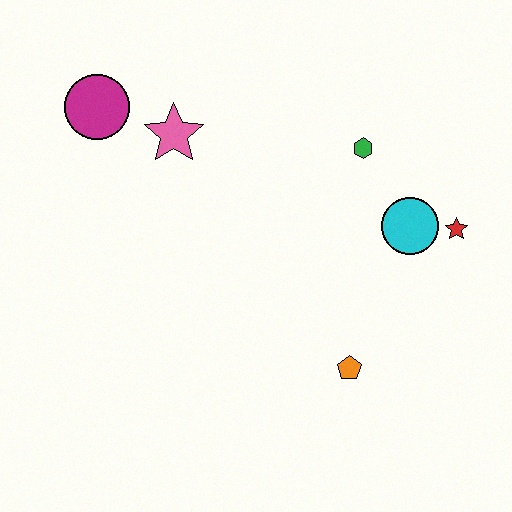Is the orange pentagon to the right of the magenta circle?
Yes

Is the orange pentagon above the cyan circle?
No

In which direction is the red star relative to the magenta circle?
The red star is to the right of the magenta circle.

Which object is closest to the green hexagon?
The cyan circle is closest to the green hexagon.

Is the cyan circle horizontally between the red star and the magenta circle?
Yes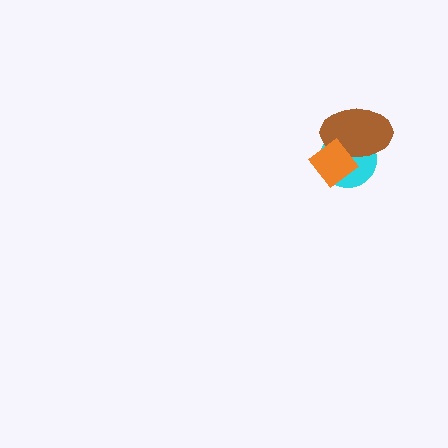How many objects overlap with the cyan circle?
2 objects overlap with the cyan circle.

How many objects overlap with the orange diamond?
2 objects overlap with the orange diamond.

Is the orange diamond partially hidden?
No, no other shape covers it.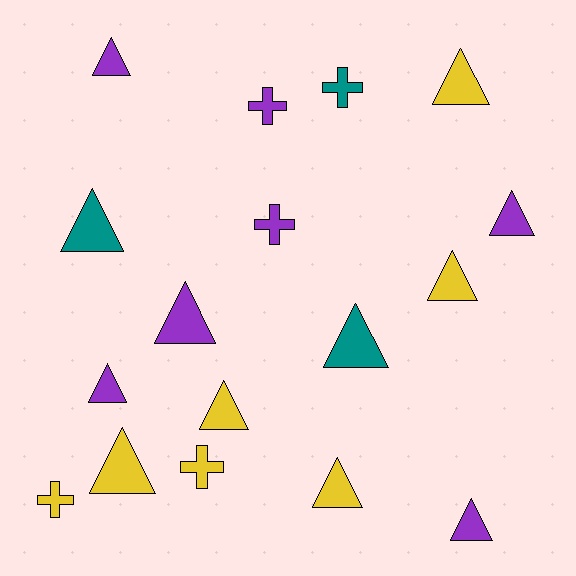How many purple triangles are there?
There are 5 purple triangles.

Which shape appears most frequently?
Triangle, with 12 objects.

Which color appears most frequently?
Yellow, with 7 objects.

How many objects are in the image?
There are 17 objects.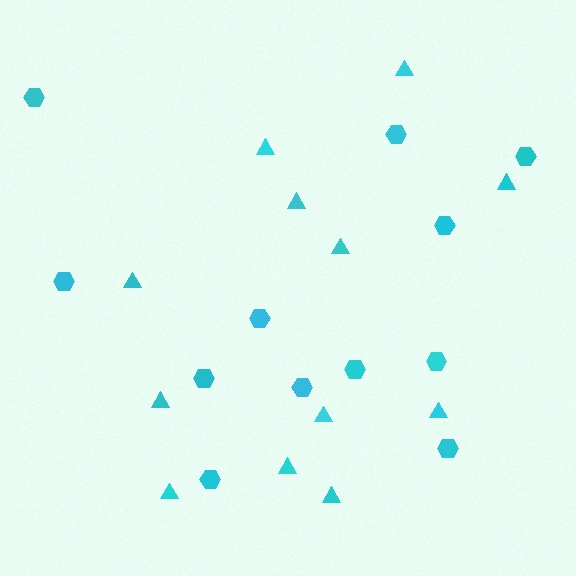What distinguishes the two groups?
There are 2 groups: one group of hexagons (12) and one group of triangles (12).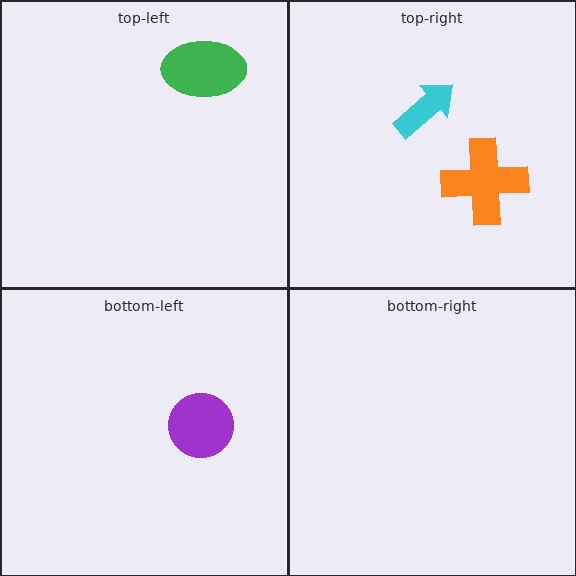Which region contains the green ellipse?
The top-left region.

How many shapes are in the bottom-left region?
1.